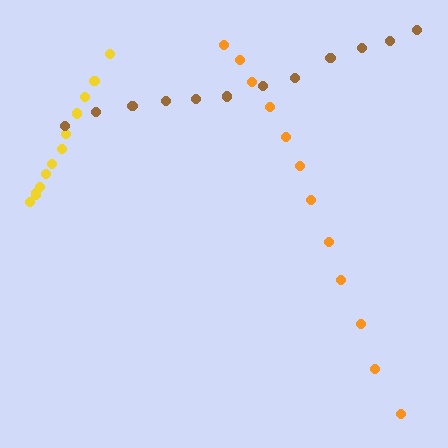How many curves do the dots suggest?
There are 3 distinct paths.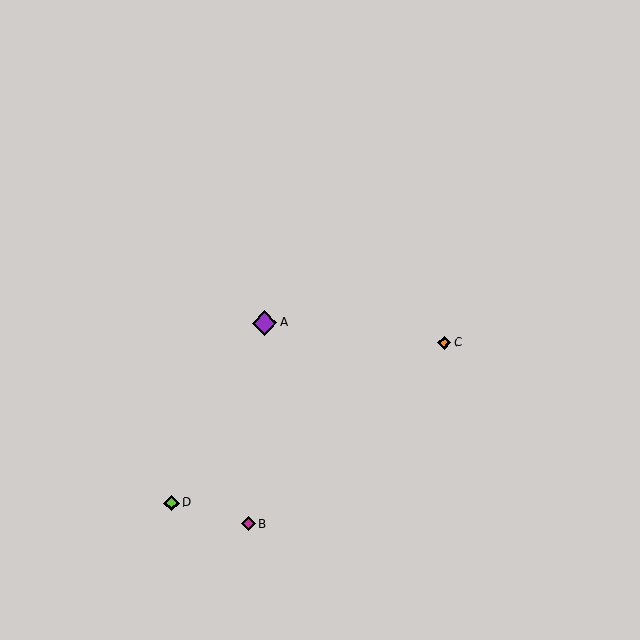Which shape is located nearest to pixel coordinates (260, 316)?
The purple diamond (labeled A) at (264, 323) is nearest to that location.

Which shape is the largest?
The purple diamond (labeled A) is the largest.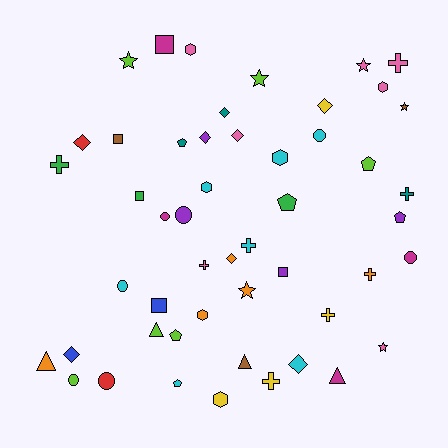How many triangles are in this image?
There are 4 triangles.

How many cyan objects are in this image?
There are 7 cyan objects.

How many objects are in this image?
There are 50 objects.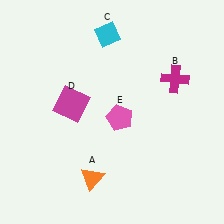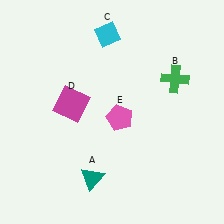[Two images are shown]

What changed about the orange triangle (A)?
In Image 1, A is orange. In Image 2, it changed to teal.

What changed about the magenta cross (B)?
In Image 1, B is magenta. In Image 2, it changed to green.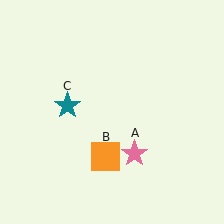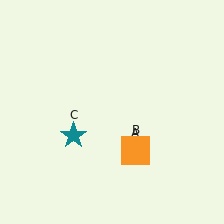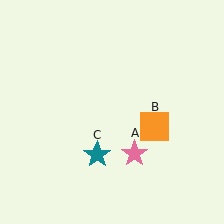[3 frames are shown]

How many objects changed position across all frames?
2 objects changed position: orange square (object B), teal star (object C).